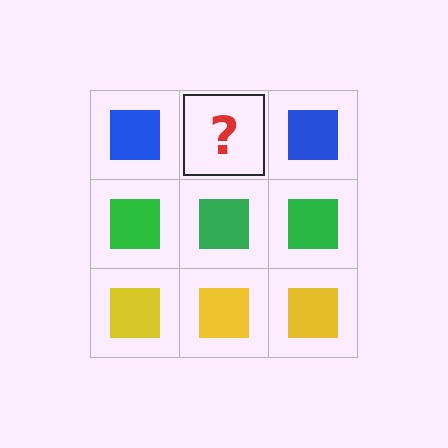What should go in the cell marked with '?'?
The missing cell should contain a blue square.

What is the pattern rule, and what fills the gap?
The rule is that each row has a consistent color. The gap should be filled with a blue square.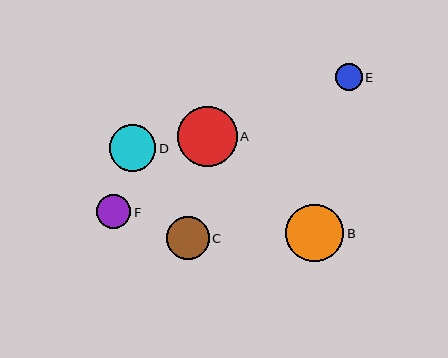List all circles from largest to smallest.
From largest to smallest: A, B, D, C, F, E.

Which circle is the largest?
Circle A is the largest with a size of approximately 60 pixels.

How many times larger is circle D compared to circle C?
Circle D is approximately 1.1 times the size of circle C.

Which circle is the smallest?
Circle E is the smallest with a size of approximately 26 pixels.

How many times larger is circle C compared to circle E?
Circle C is approximately 1.6 times the size of circle E.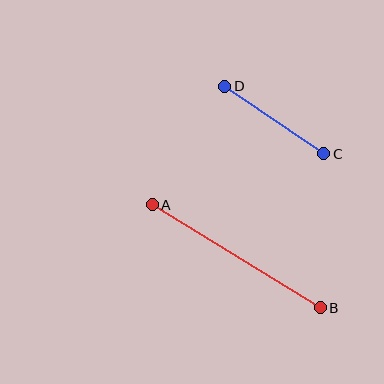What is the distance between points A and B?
The distance is approximately 197 pixels.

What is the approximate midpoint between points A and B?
The midpoint is at approximately (236, 256) pixels.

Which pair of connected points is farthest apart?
Points A and B are farthest apart.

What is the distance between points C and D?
The distance is approximately 120 pixels.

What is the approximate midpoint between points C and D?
The midpoint is at approximately (274, 120) pixels.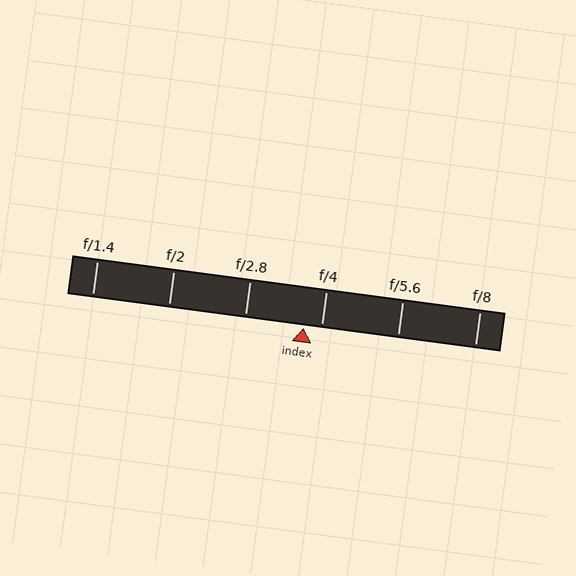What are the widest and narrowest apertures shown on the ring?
The widest aperture shown is f/1.4 and the narrowest is f/8.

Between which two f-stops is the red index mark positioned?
The index mark is between f/2.8 and f/4.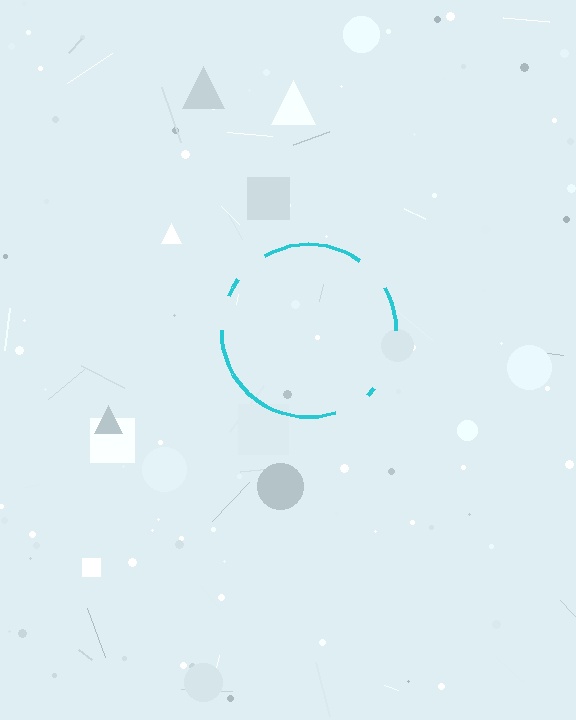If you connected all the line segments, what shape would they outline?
They would outline a circle.